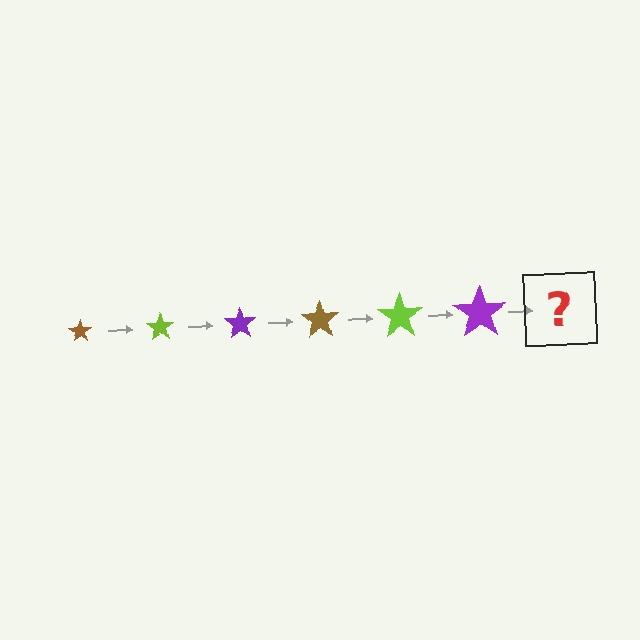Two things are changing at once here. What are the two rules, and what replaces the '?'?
The two rules are that the star grows larger each step and the color cycles through brown, lime, and purple. The '?' should be a brown star, larger than the previous one.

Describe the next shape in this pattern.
It should be a brown star, larger than the previous one.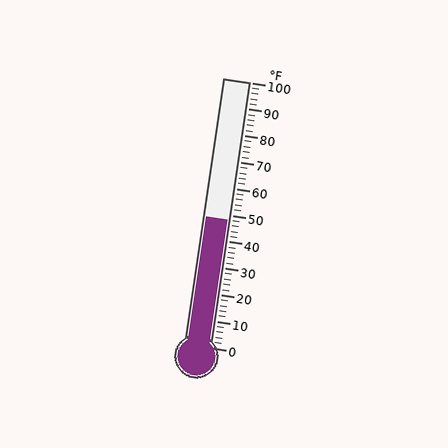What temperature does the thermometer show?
The thermometer shows approximately 48°F.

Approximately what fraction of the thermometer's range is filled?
The thermometer is filled to approximately 50% of its range.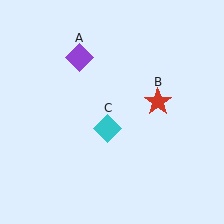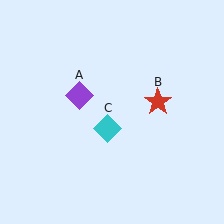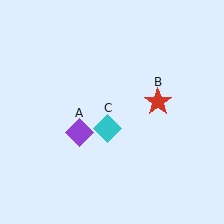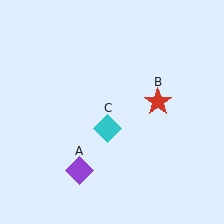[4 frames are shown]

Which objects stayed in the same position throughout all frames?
Red star (object B) and cyan diamond (object C) remained stationary.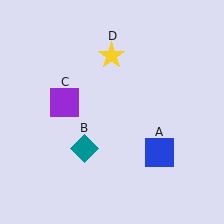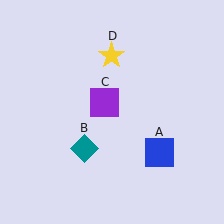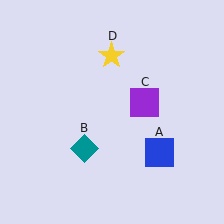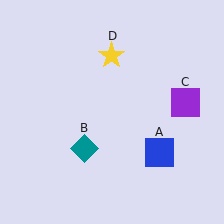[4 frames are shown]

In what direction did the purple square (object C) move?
The purple square (object C) moved right.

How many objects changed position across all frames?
1 object changed position: purple square (object C).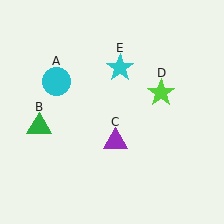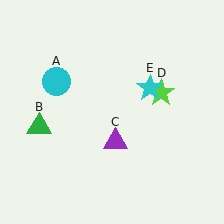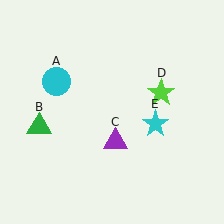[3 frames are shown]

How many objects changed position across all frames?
1 object changed position: cyan star (object E).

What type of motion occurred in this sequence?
The cyan star (object E) rotated clockwise around the center of the scene.